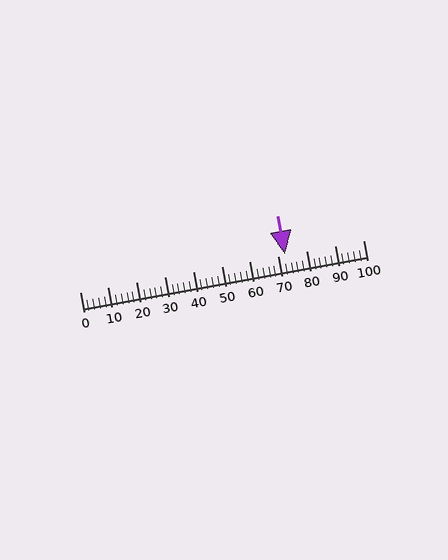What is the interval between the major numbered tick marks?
The major tick marks are spaced 10 units apart.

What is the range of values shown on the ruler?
The ruler shows values from 0 to 100.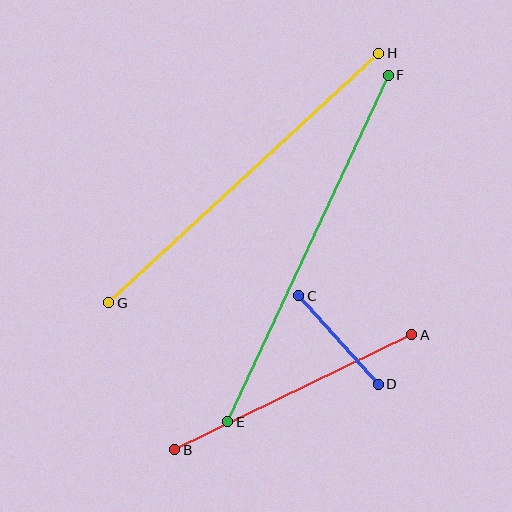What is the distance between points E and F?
The distance is approximately 382 pixels.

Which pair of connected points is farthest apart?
Points E and F are farthest apart.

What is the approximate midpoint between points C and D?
The midpoint is at approximately (339, 340) pixels.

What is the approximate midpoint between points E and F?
The midpoint is at approximately (308, 248) pixels.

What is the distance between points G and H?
The distance is approximately 367 pixels.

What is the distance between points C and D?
The distance is approximately 119 pixels.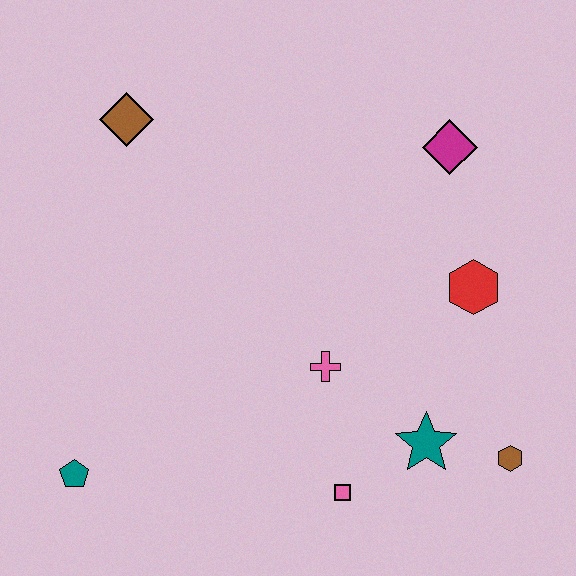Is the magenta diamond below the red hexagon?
No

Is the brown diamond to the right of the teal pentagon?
Yes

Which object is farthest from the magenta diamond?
The teal pentagon is farthest from the magenta diamond.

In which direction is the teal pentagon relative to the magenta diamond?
The teal pentagon is to the left of the magenta diamond.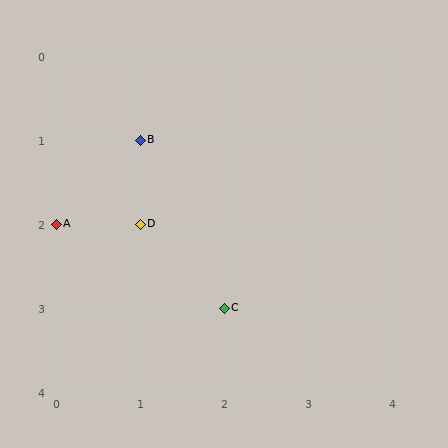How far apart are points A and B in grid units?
Points A and B are 1 column and 1 row apart (about 1.4 grid units diagonally).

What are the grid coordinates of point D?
Point D is at grid coordinates (1, 2).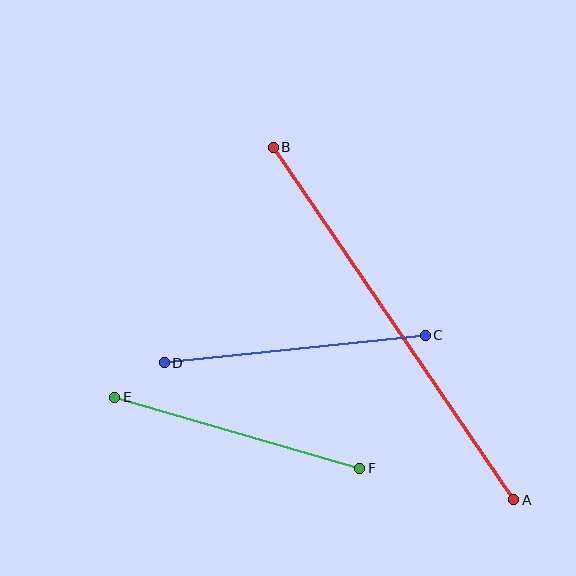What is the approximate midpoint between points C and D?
The midpoint is at approximately (295, 349) pixels.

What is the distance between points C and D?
The distance is approximately 262 pixels.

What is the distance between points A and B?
The distance is approximately 427 pixels.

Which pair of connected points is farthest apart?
Points A and B are farthest apart.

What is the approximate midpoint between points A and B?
The midpoint is at approximately (393, 324) pixels.